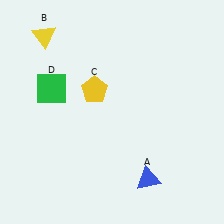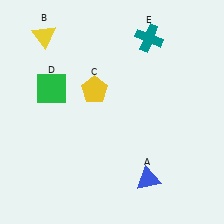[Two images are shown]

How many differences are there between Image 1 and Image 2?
There is 1 difference between the two images.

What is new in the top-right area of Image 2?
A teal cross (E) was added in the top-right area of Image 2.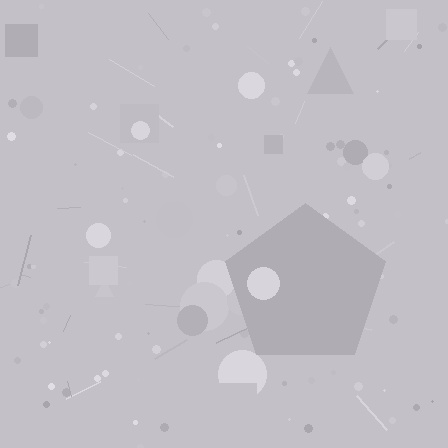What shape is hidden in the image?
A pentagon is hidden in the image.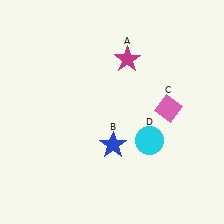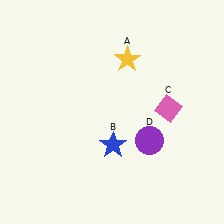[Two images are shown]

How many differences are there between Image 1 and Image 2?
There are 2 differences between the two images.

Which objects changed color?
A changed from magenta to yellow. D changed from cyan to purple.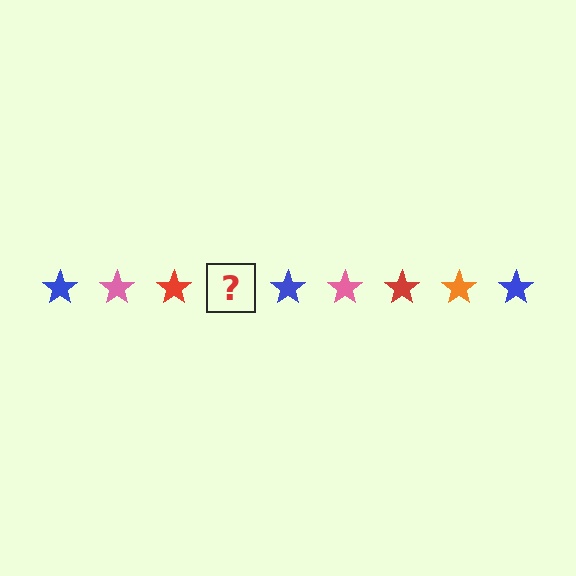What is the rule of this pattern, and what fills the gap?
The rule is that the pattern cycles through blue, pink, red, orange stars. The gap should be filled with an orange star.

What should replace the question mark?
The question mark should be replaced with an orange star.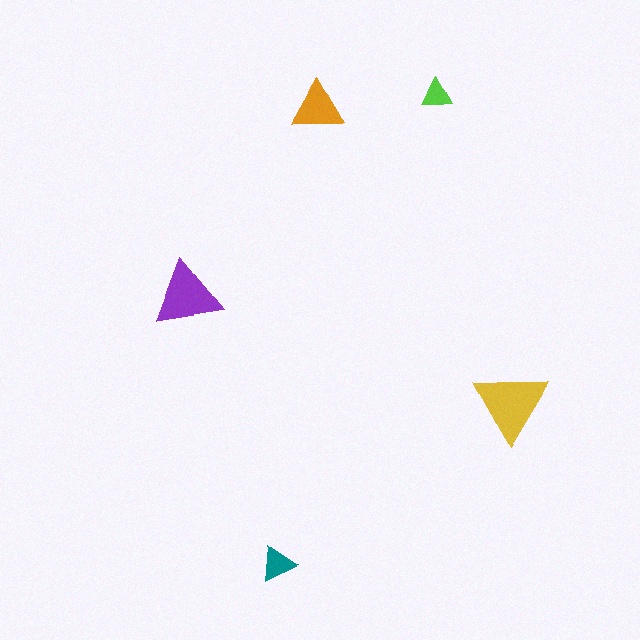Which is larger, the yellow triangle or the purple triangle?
The yellow one.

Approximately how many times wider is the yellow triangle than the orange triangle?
About 1.5 times wider.